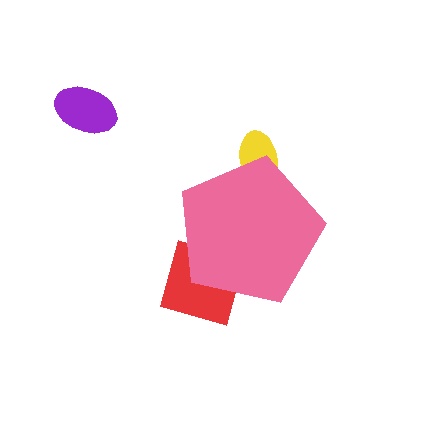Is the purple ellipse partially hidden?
No, the purple ellipse is fully visible.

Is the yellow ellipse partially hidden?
Yes, the yellow ellipse is partially hidden behind the pink pentagon.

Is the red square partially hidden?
Yes, the red square is partially hidden behind the pink pentagon.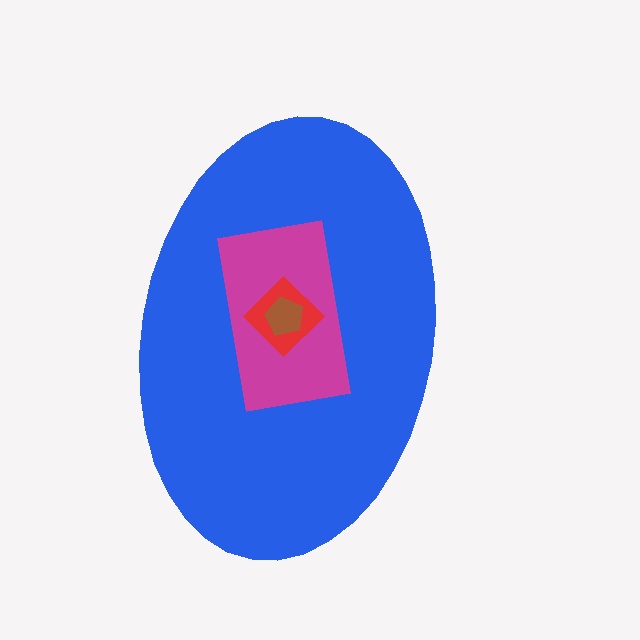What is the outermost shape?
The blue ellipse.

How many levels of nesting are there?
4.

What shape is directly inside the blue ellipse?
The magenta rectangle.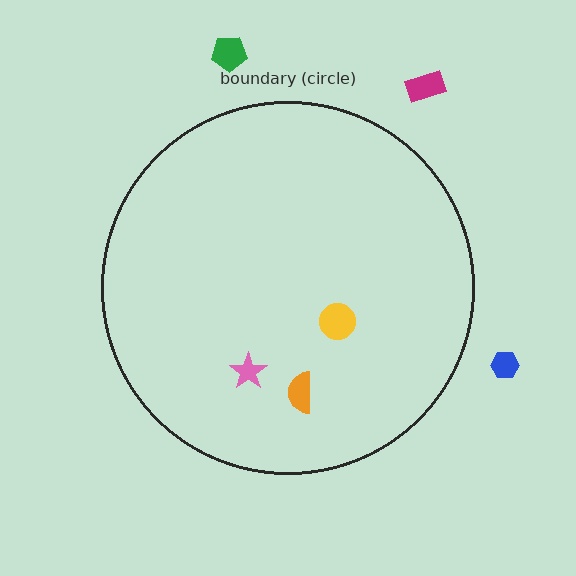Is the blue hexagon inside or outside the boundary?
Outside.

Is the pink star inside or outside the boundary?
Inside.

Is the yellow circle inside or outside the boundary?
Inside.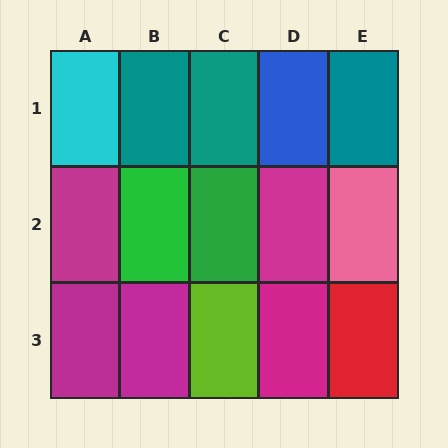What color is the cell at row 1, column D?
Blue.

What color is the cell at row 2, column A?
Magenta.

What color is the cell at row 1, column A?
Cyan.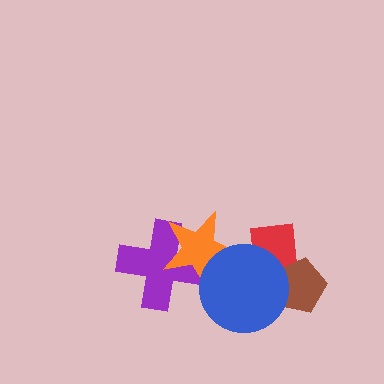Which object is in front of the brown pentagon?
The blue circle is in front of the brown pentagon.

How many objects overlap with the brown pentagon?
2 objects overlap with the brown pentagon.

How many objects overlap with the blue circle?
3 objects overlap with the blue circle.